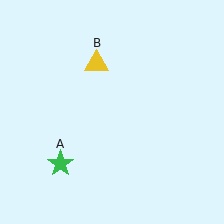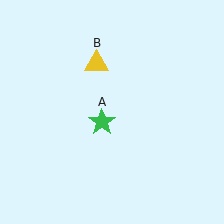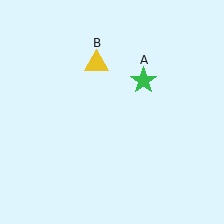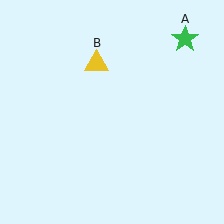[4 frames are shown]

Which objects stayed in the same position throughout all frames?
Yellow triangle (object B) remained stationary.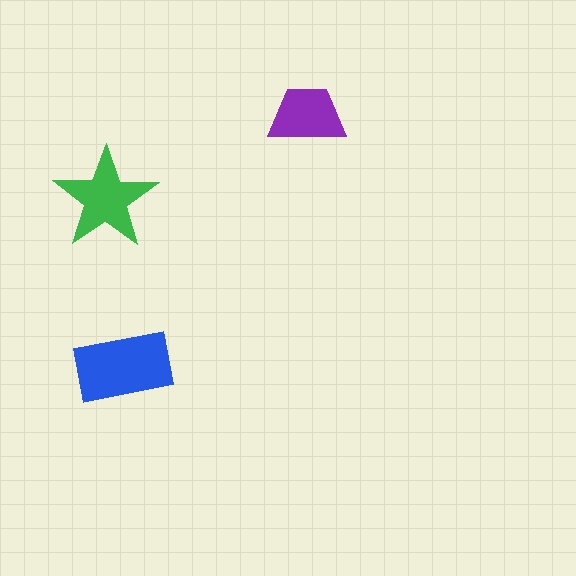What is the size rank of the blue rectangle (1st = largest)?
1st.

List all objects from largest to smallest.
The blue rectangle, the green star, the purple trapezoid.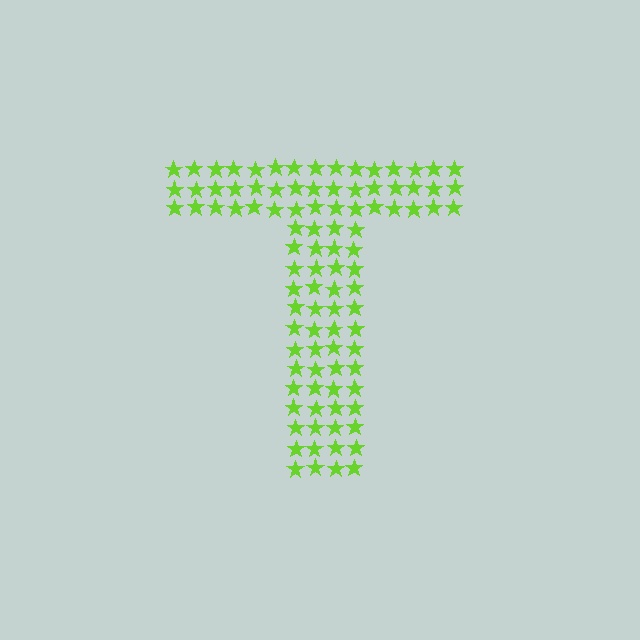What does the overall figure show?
The overall figure shows the letter T.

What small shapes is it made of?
It is made of small stars.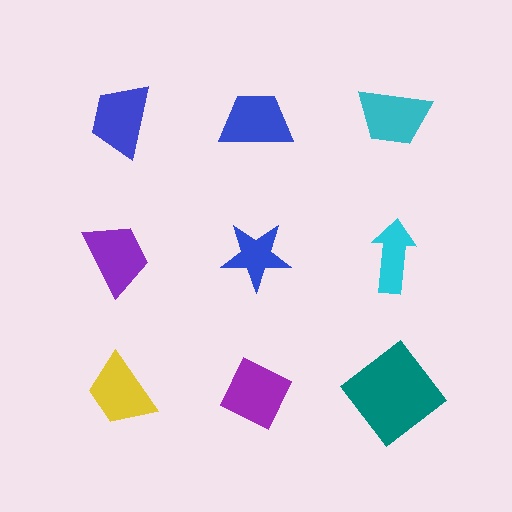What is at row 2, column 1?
A purple trapezoid.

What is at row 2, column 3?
A cyan arrow.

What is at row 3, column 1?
A yellow trapezoid.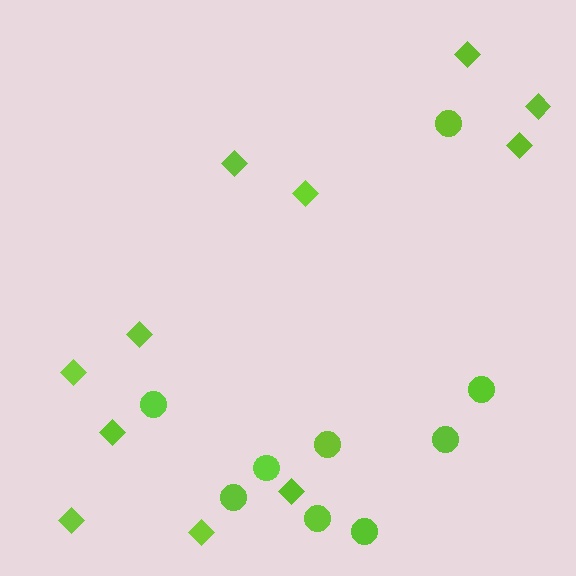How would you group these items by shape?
There are 2 groups: one group of circles (9) and one group of diamonds (11).